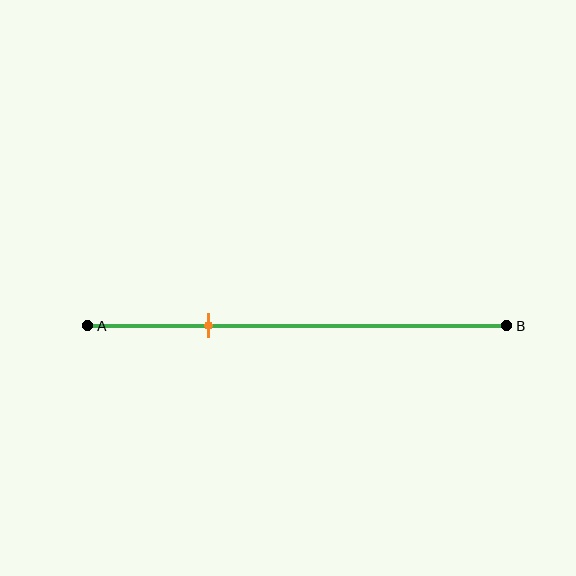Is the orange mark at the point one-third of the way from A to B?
No, the mark is at about 30% from A, not at the 33% one-third point.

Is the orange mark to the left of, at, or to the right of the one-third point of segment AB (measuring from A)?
The orange mark is to the left of the one-third point of segment AB.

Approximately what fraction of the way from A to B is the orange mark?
The orange mark is approximately 30% of the way from A to B.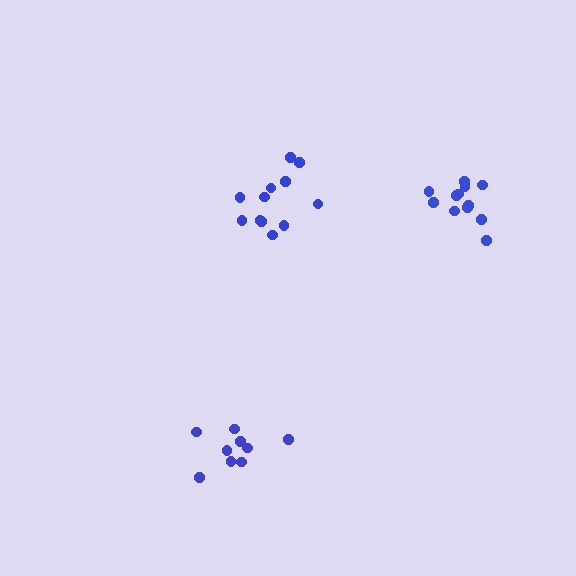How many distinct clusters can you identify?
There are 3 distinct clusters.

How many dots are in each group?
Group 1: 9 dots, Group 2: 12 dots, Group 3: 12 dots (33 total).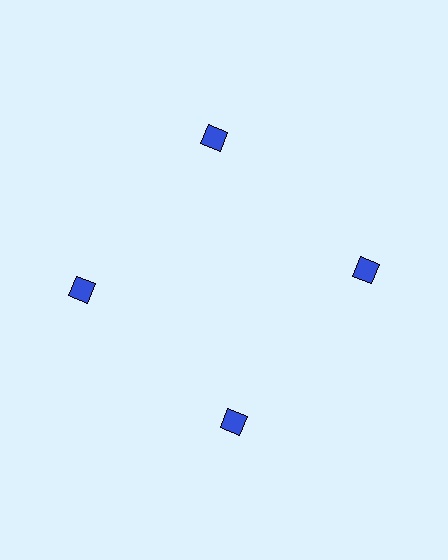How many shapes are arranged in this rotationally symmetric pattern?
There are 4 shapes, arranged in 4 groups of 1.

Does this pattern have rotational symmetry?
Yes, this pattern has 4-fold rotational symmetry. It looks the same after rotating 90 degrees around the center.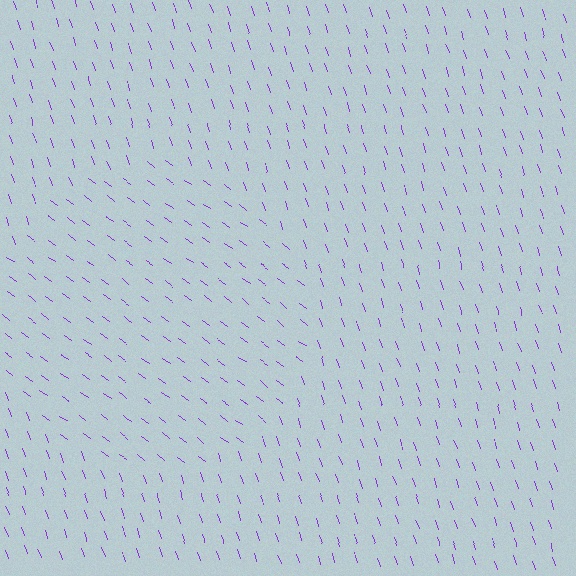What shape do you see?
I see a circle.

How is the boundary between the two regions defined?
The boundary is defined purely by a change in line orientation (approximately 35 degrees difference). All lines are the same color and thickness.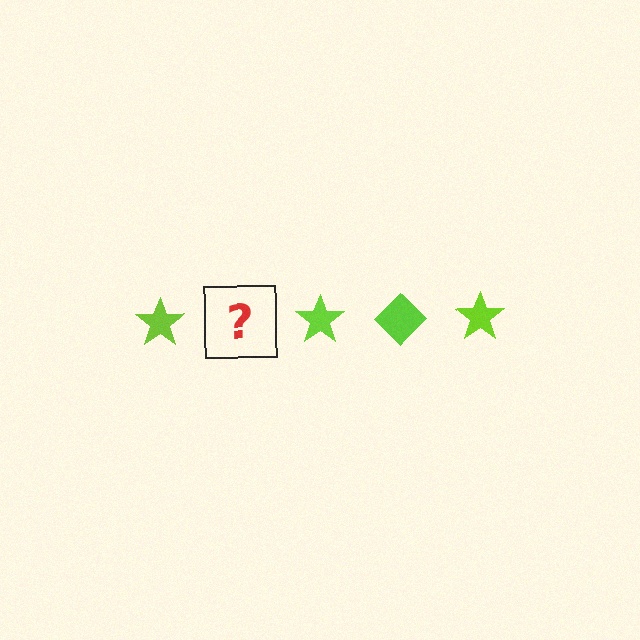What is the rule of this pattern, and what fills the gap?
The rule is that the pattern cycles through star, diamond shapes in lime. The gap should be filled with a lime diamond.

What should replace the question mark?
The question mark should be replaced with a lime diamond.